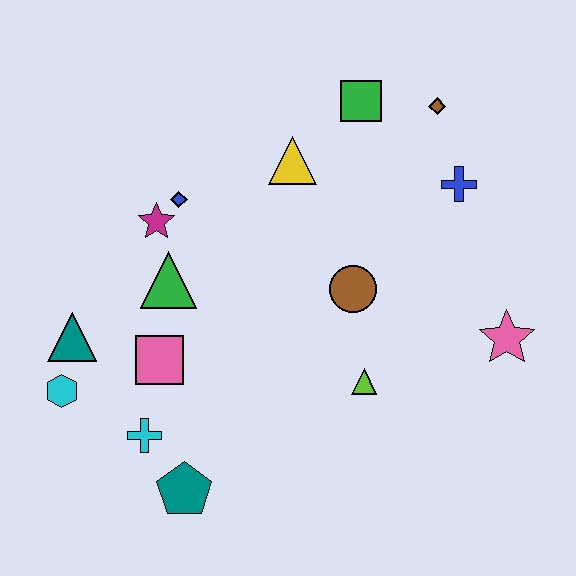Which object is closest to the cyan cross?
The teal pentagon is closest to the cyan cross.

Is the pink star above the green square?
No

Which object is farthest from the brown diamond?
The cyan hexagon is farthest from the brown diamond.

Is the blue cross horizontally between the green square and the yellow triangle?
No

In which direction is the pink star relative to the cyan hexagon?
The pink star is to the right of the cyan hexagon.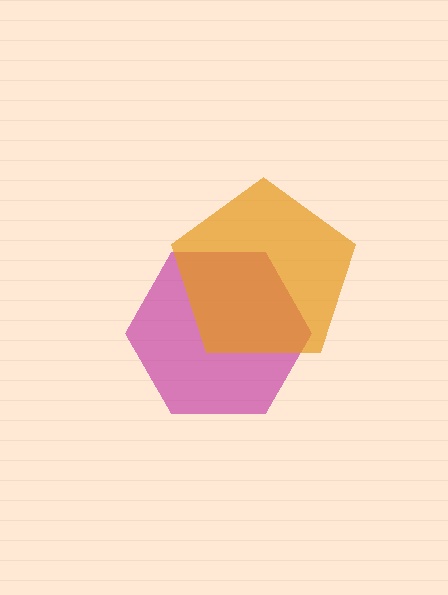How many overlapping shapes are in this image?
There are 2 overlapping shapes in the image.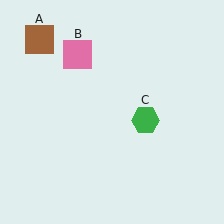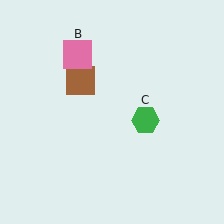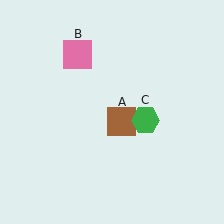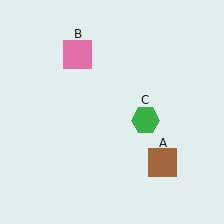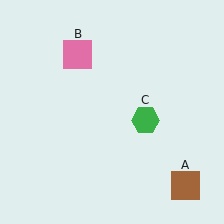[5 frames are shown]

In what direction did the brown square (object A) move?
The brown square (object A) moved down and to the right.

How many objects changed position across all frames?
1 object changed position: brown square (object A).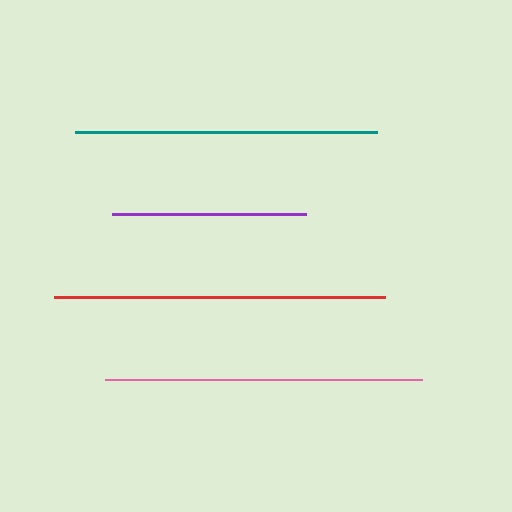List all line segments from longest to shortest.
From longest to shortest: red, pink, teal, purple.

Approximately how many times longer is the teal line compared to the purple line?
The teal line is approximately 1.6 times the length of the purple line.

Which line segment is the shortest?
The purple line is the shortest at approximately 194 pixels.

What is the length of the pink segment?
The pink segment is approximately 317 pixels long.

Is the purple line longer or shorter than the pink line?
The pink line is longer than the purple line.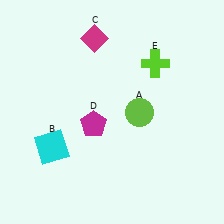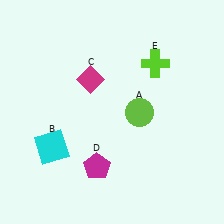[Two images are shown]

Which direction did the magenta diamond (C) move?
The magenta diamond (C) moved down.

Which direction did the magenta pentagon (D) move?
The magenta pentagon (D) moved down.